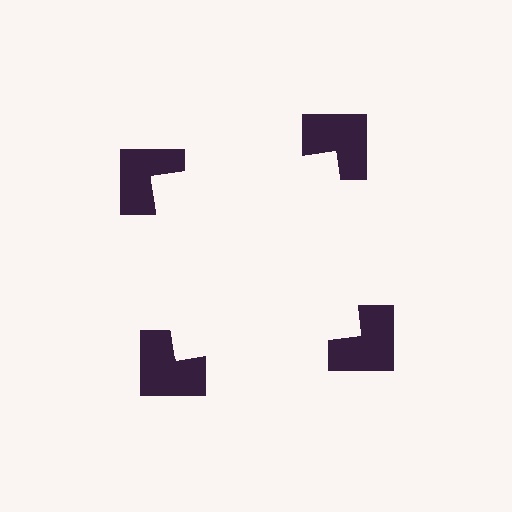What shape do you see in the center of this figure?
An illusory square — its edges are inferred from the aligned wedge cuts in the notched squares, not physically drawn.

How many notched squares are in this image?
There are 4 — one at each vertex of the illusory square.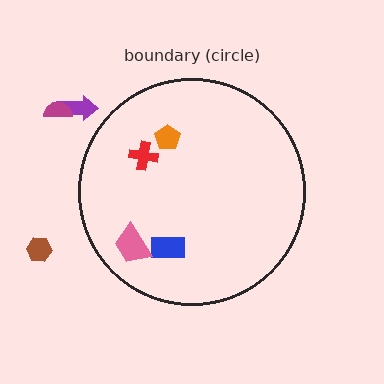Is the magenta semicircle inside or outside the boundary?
Outside.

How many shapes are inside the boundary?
4 inside, 3 outside.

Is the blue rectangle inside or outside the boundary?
Inside.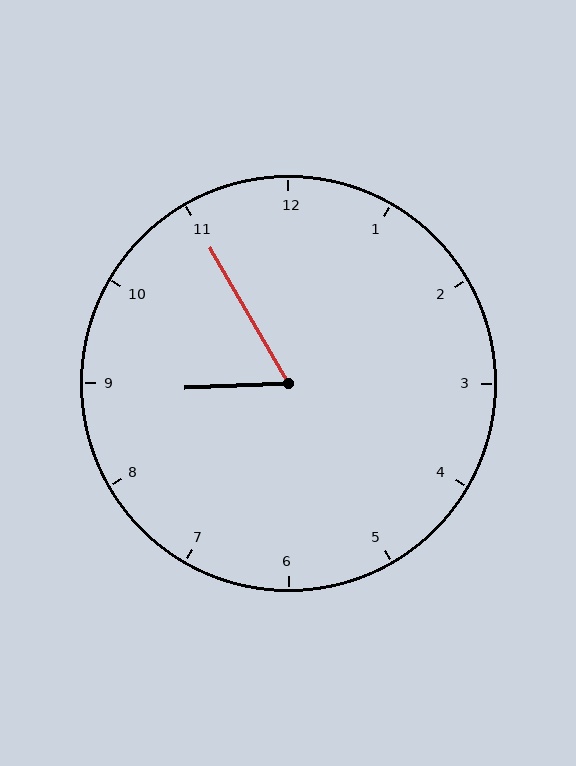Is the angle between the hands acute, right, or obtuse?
It is acute.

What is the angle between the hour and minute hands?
Approximately 62 degrees.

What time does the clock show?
8:55.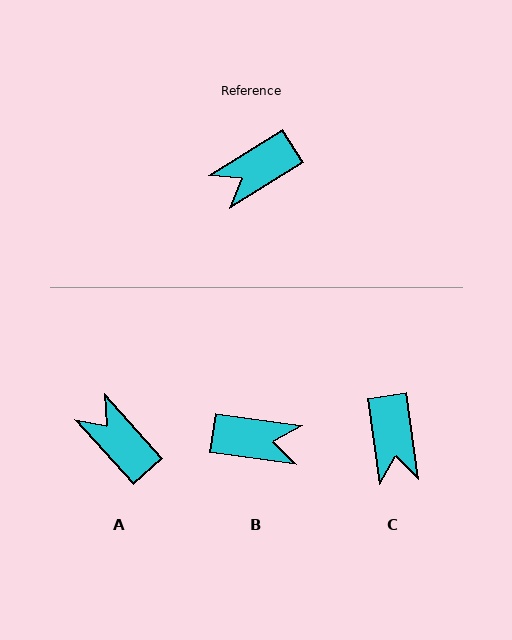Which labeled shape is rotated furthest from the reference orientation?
B, about 140 degrees away.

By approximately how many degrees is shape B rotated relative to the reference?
Approximately 140 degrees counter-clockwise.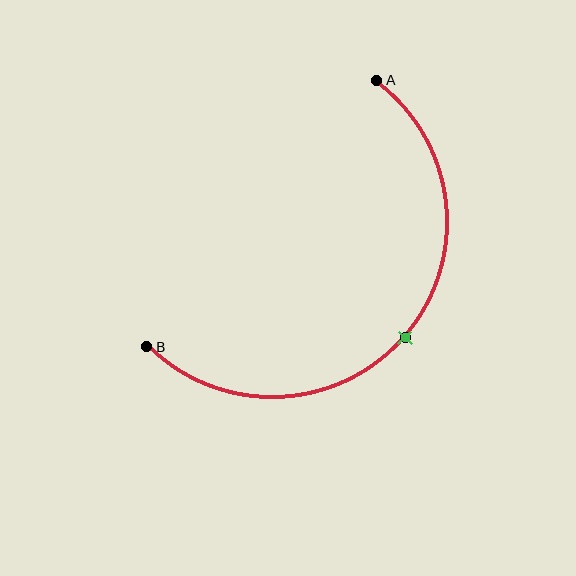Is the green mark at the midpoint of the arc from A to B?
Yes. The green mark lies on the arc at equal arc-length from both A and B — it is the arc midpoint.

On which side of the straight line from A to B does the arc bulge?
The arc bulges below and to the right of the straight line connecting A and B.